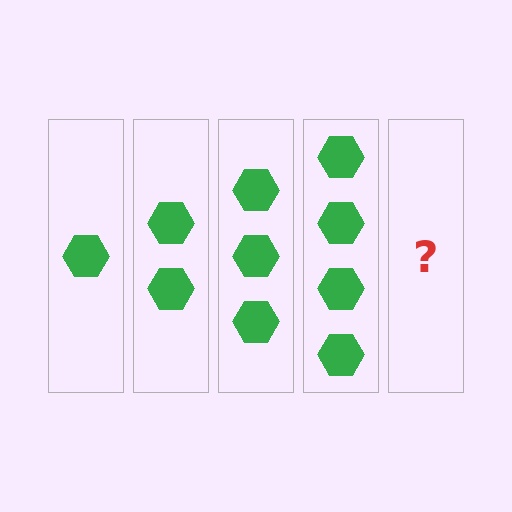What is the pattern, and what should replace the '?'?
The pattern is that each step adds one more hexagon. The '?' should be 5 hexagons.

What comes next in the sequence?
The next element should be 5 hexagons.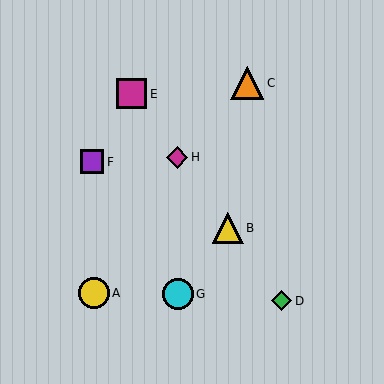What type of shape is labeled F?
Shape F is a purple square.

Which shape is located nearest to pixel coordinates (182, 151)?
The magenta diamond (labeled H) at (177, 157) is nearest to that location.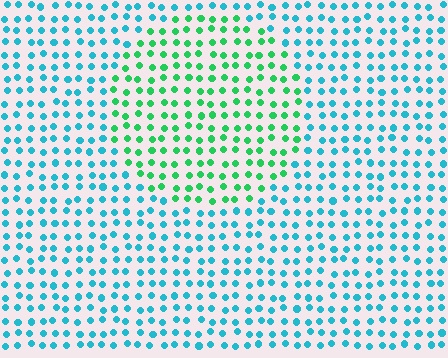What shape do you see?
I see a circle.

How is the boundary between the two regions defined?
The boundary is defined purely by a slight shift in hue (about 47 degrees). Spacing, size, and orientation are identical on both sides.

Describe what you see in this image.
The image is filled with small cyan elements in a uniform arrangement. A circle-shaped region is visible where the elements are tinted to a slightly different hue, forming a subtle color boundary.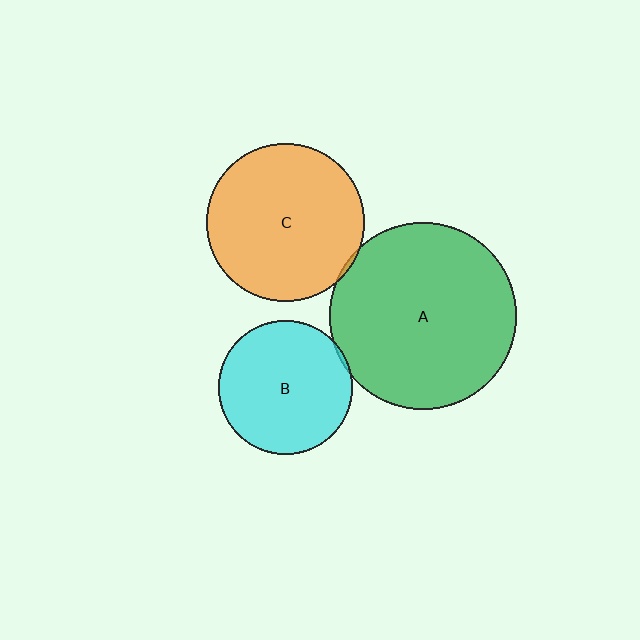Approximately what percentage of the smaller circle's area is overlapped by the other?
Approximately 5%.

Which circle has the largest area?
Circle A (green).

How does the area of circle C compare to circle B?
Approximately 1.4 times.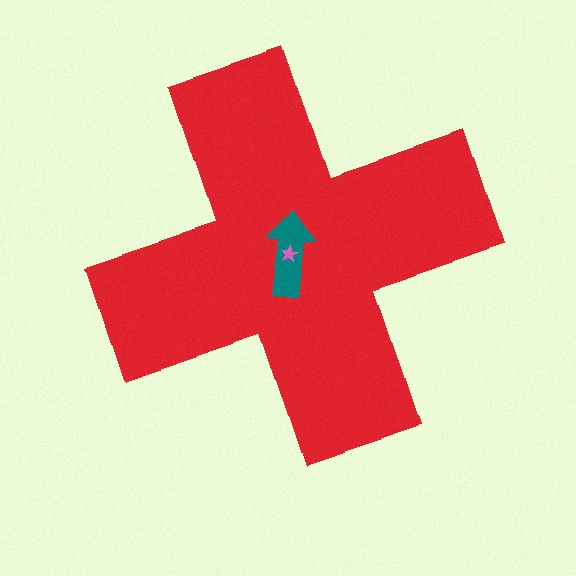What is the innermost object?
The pink star.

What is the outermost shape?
The red cross.